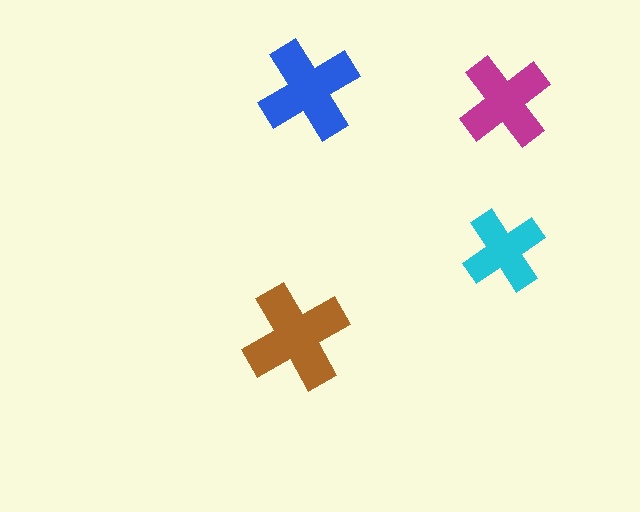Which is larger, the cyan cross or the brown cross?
The brown one.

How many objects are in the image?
There are 4 objects in the image.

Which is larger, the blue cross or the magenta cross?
The blue one.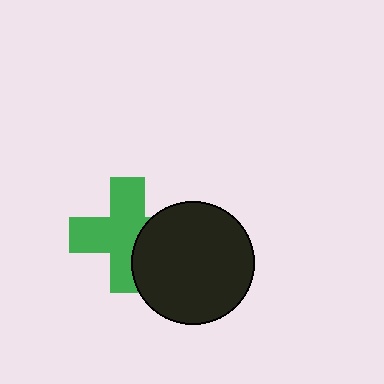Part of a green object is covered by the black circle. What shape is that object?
It is a cross.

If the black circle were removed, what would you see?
You would see the complete green cross.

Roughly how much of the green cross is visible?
Most of it is visible (roughly 69%).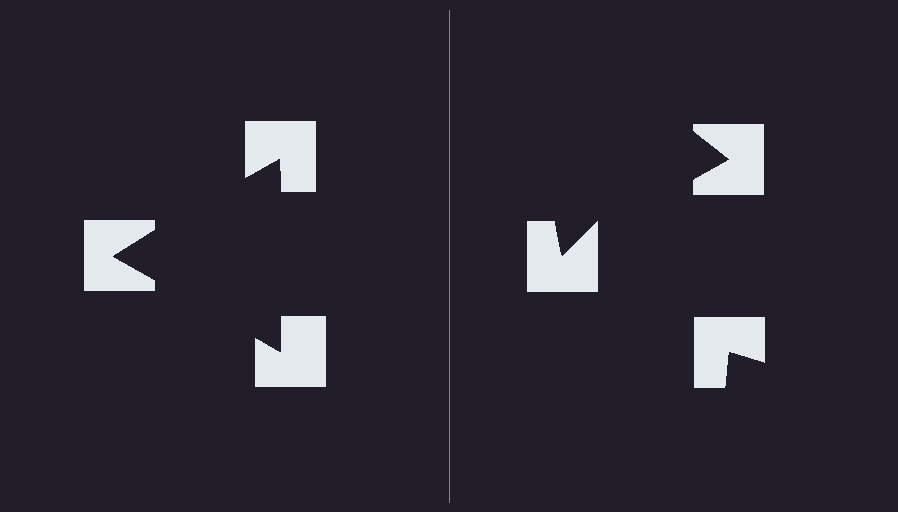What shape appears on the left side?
An illusory triangle.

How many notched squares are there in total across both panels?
6 — 3 on each side.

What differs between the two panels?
The notched squares are positioned identically on both sides; only the wedge orientations differ. On the left they align to a triangle; on the right they are misaligned.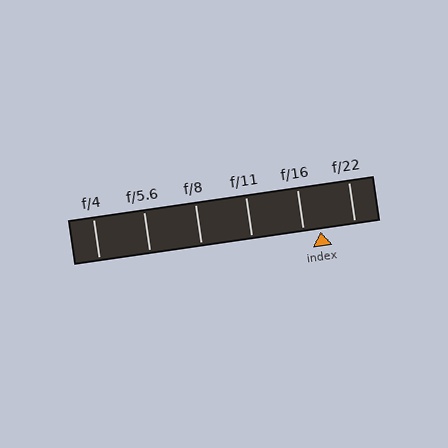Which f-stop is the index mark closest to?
The index mark is closest to f/16.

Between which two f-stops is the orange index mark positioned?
The index mark is between f/16 and f/22.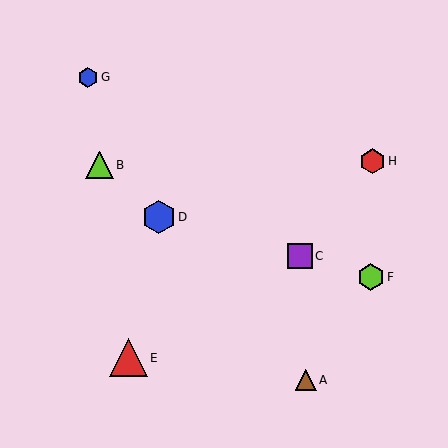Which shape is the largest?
The red triangle (labeled E) is the largest.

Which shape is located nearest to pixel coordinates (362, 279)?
The lime hexagon (labeled F) at (371, 277) is nearest to that location.